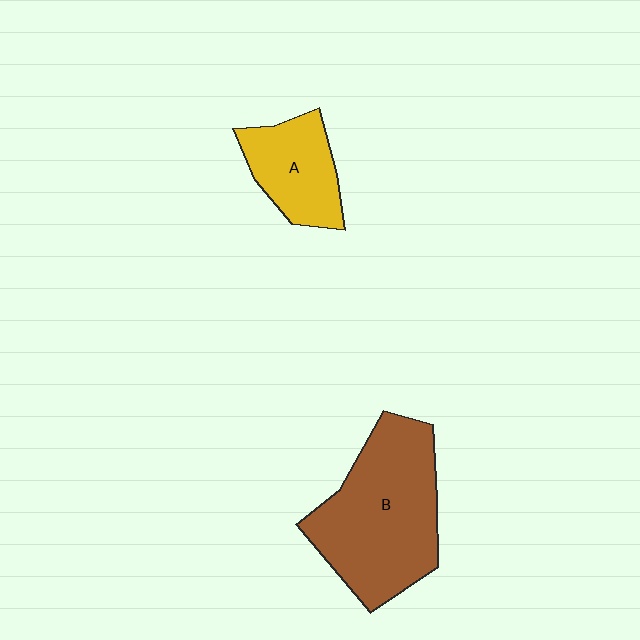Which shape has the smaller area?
Shape A (yellow).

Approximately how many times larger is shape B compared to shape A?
Approximately 2.1 times.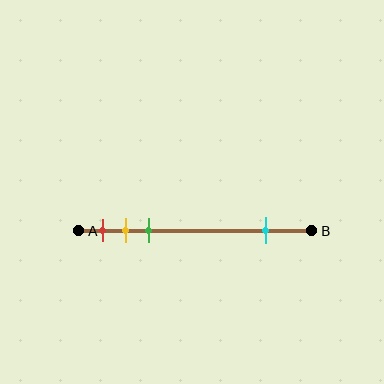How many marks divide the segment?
There are 4 marks dividing the segment.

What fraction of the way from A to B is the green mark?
The green mark is approximately 30% (0.3) of the way from A to B.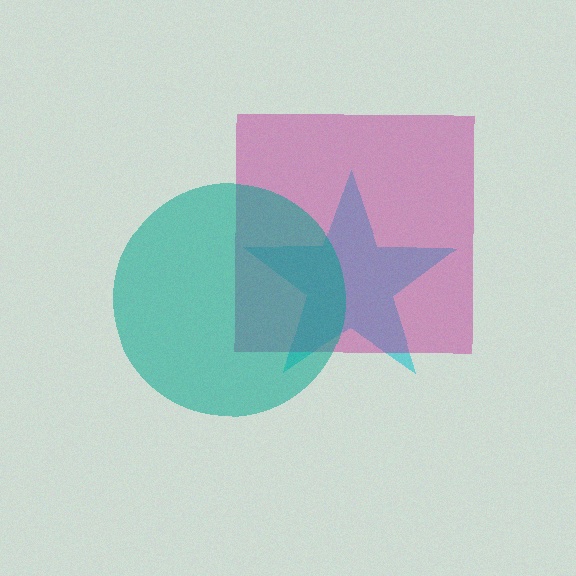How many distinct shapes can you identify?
There are 3 distinct shapes: a cyan star, a magenta square, a teal circle.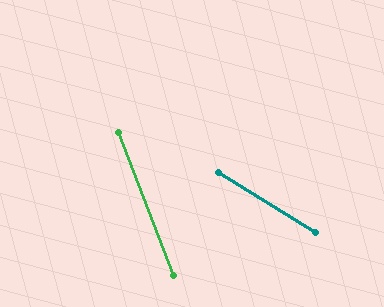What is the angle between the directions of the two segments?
Approximately 37 degrees.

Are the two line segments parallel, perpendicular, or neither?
Neither parallel nor perpendicular — they differ by about 37°.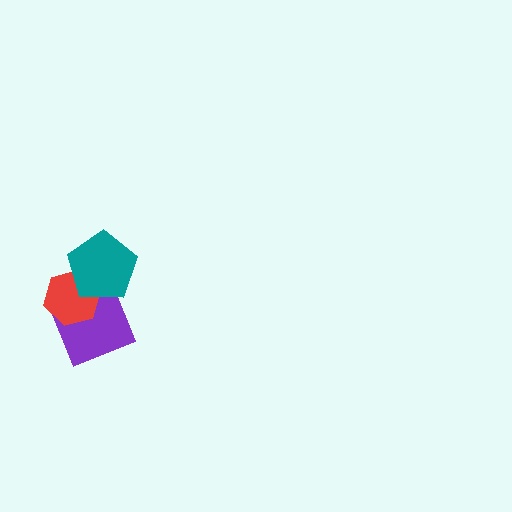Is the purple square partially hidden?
Yes, it is partially covered by another shape.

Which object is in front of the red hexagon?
The teal pentagon is in front of the red hexagon.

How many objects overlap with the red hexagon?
2 objects overlap with the red hexagon.